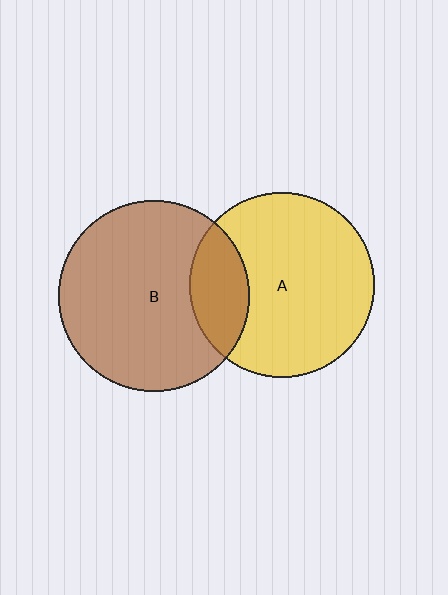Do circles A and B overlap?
Yes.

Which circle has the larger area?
Circle B (brown).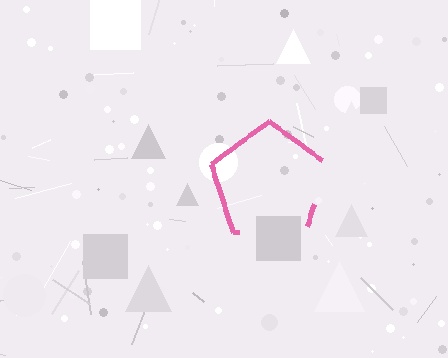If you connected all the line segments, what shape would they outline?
They would outline a pentagon.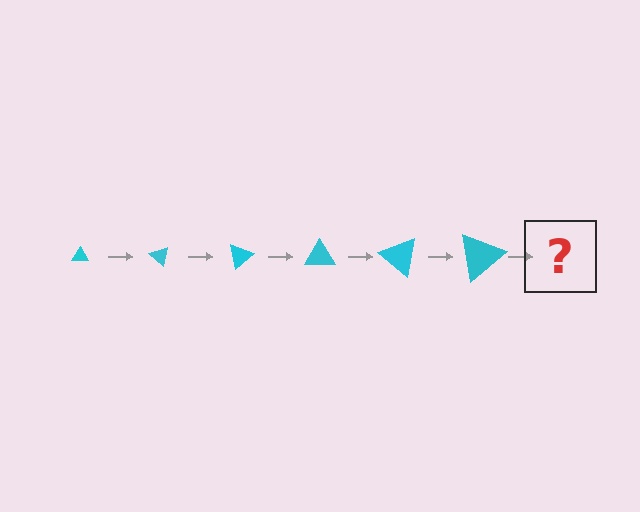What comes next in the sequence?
The next element should be a triangle, larger than the previous one and rotated 240 degrees from the start.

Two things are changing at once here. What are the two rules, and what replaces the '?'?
The two rules are that the triangle grows larger each step and it rotates 40 degrees each step. The '?' should be a triangle, larger than the previous one and rotated 240 degrees from the start.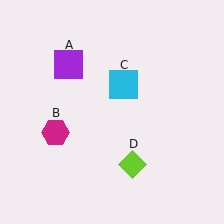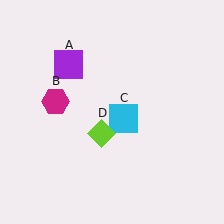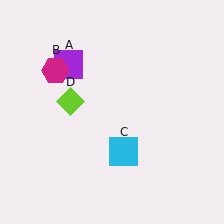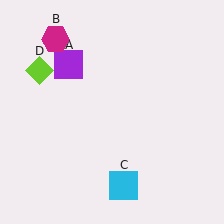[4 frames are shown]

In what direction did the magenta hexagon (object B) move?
The magenta hexagon (object B) moved up.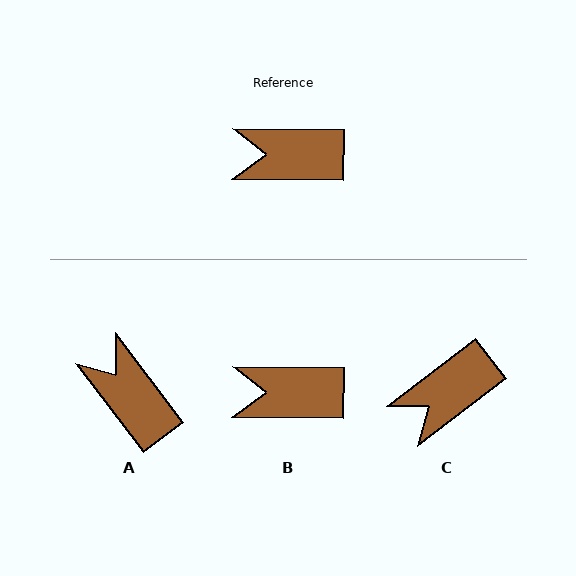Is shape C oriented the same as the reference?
No, it is off by about 38 degrees.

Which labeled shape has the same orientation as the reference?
B.